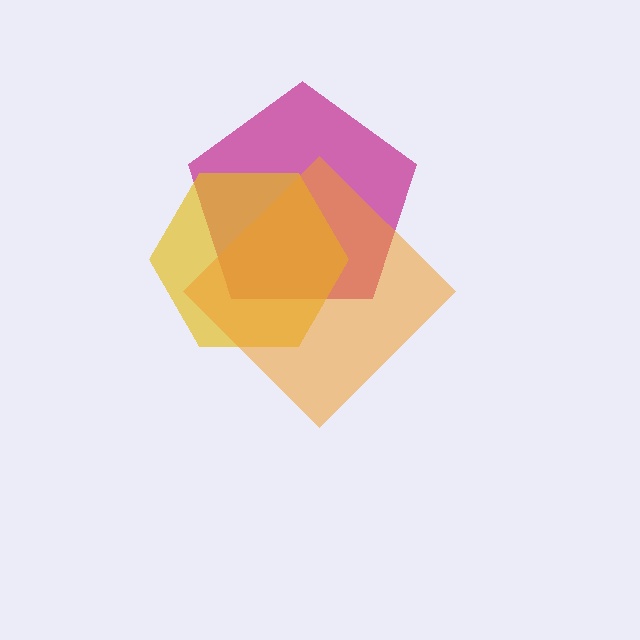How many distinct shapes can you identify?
There are 3 distinct shapes: a magenta pentagon, a yellow hexagon, an orange diamond.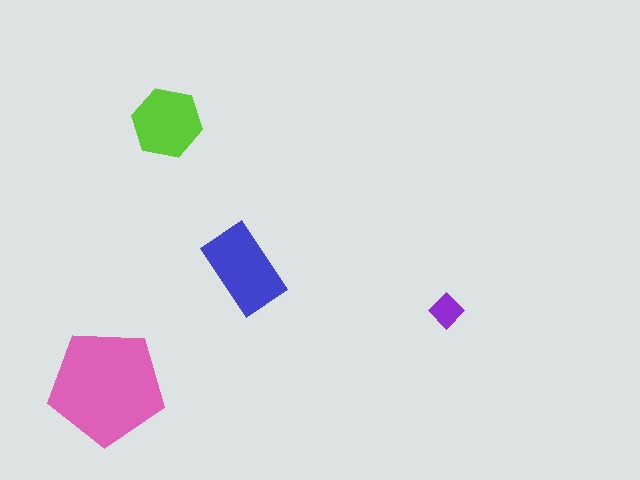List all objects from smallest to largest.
The purple diamond, the lime hexagon, the blue rectangle, the pink pentagon.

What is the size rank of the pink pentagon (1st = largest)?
1st.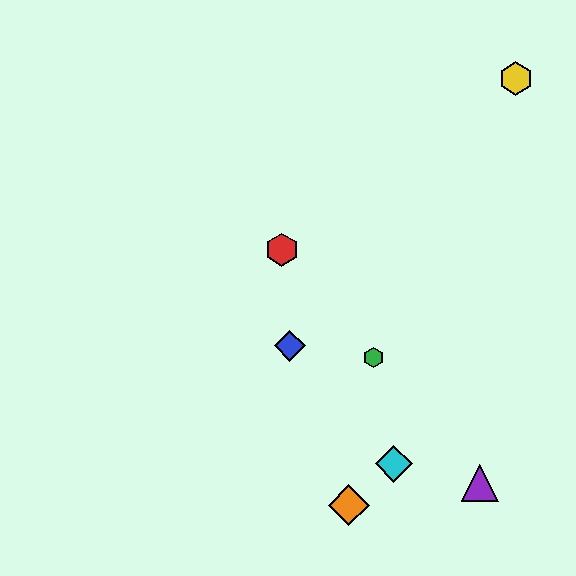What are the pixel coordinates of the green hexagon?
The green hexagon is at (373, 358).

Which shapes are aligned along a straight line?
The red hexagon, the green hexagon, the purple triangle are aligned along a straight line.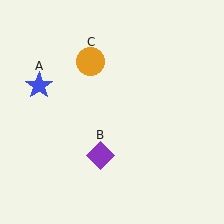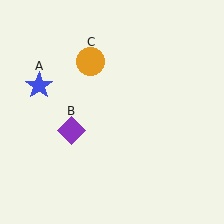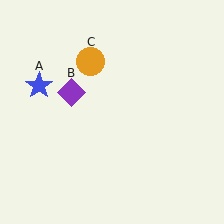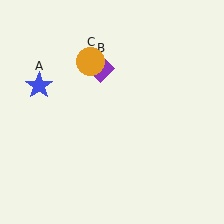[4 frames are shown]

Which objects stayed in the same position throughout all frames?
Blue star (object A) and orange circle (object C) remained stationary.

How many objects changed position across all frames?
1 object changed position: purple diamond (object B).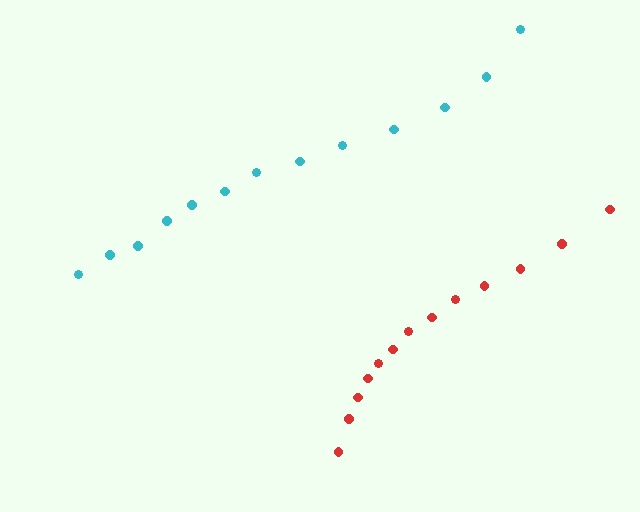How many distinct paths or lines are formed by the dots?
There are 2 distinct paths.